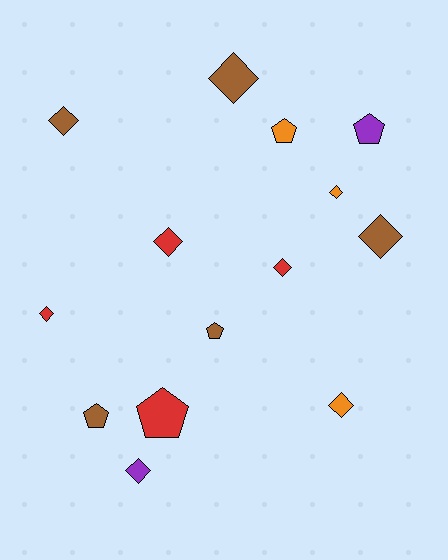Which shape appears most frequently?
Diamond, with 9 objects.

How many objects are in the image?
There are 14 objects.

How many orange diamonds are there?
There are 2 orange diamonds.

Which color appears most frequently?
Brown, with 5 objects.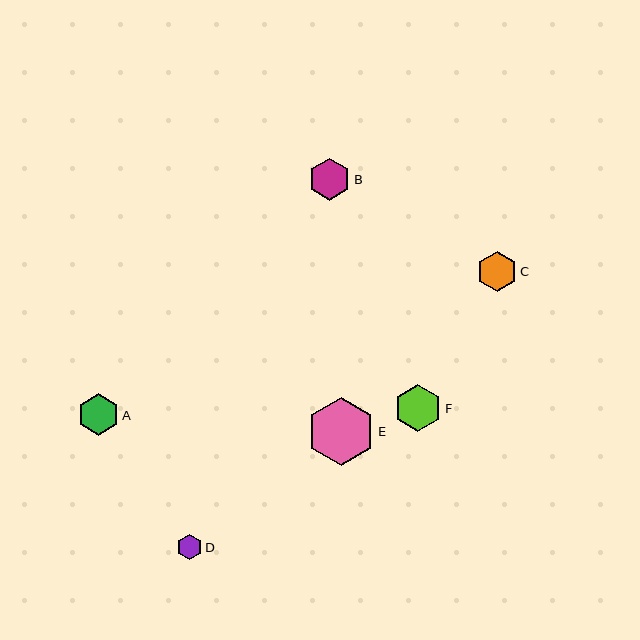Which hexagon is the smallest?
Hexagon D is the smallest with a size of approximately 25 pixels.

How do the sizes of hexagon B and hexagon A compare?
Hexagon B and hexagon A are approximately the same size.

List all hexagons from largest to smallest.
From largest to smallest: E, F, B, A, C, D.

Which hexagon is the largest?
Hexagon E is the largest with a size of approximately 68 pixels.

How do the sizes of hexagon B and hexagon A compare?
Hexagon B and hexagon A are approximately the same size.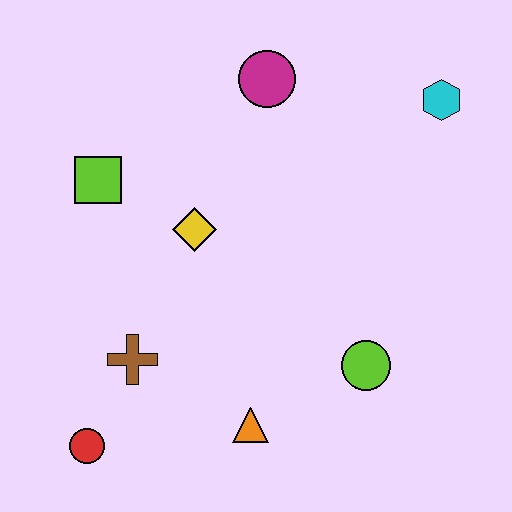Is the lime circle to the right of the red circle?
Yes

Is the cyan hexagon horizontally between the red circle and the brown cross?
No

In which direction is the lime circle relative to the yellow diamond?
The lime circle is to the right of the yellow diamond.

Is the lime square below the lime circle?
No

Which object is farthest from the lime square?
The cyan hexagon is farthest from the lime square.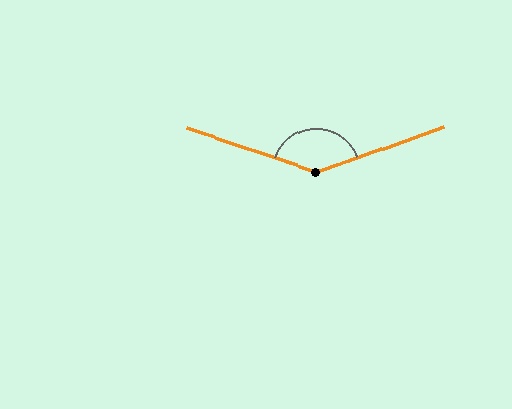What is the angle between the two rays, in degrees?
Approximately 142 degrees.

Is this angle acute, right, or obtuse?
It is obtuse.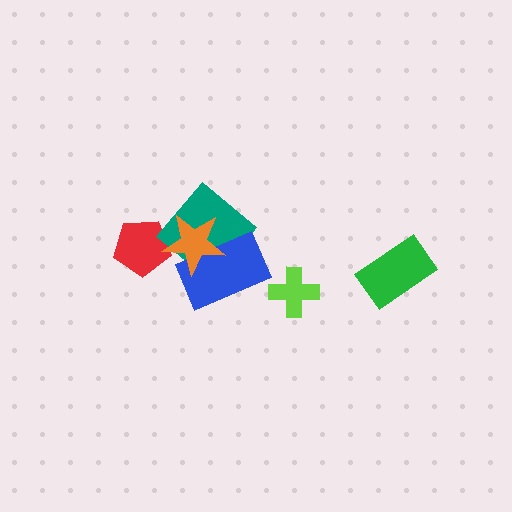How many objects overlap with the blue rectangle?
2 objects overlap with the blue rectangle.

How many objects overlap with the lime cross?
0 objects overlap with the lime cross.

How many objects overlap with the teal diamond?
2 objects overlap with the teal diamond.